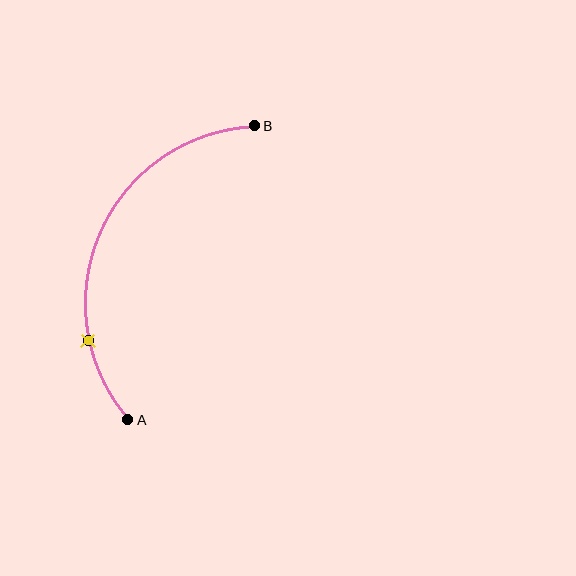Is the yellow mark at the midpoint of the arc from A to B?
No. The yellow mark lies on the arc but is closer to endpoint A. The arc midpoint would be at the point on the curve equidistant along the arc from both A and B.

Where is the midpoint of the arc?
The arc midpoint is the point on the curve farthest from the straight line joining A and B. It sits to the left of that line.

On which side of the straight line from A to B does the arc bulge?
The arc bulges to the left of the straight line connecting A and B.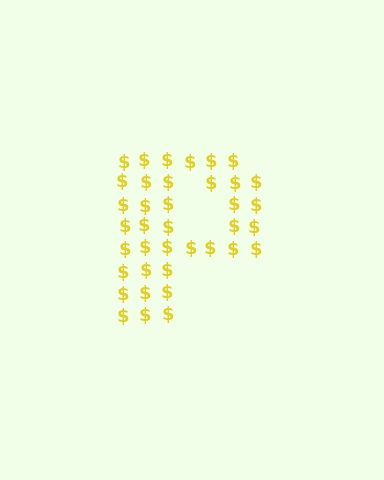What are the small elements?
The small elements are dollar signs.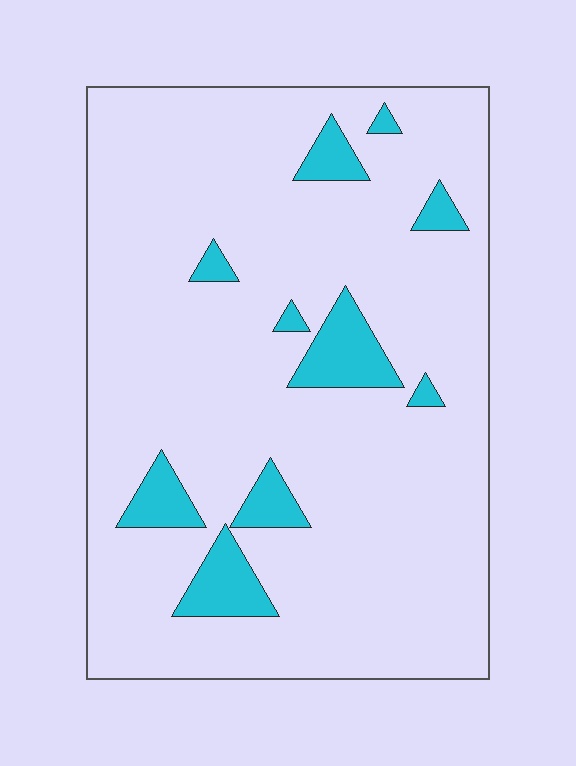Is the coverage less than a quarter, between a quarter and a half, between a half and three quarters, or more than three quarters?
Less than a quarter.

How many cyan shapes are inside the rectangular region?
10.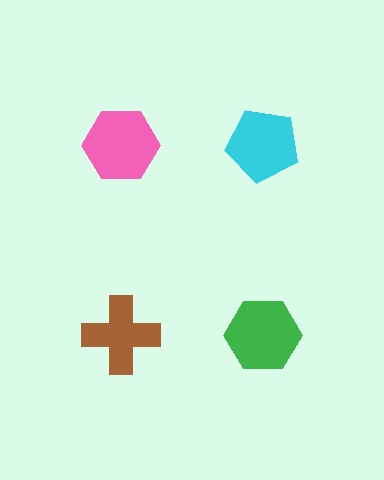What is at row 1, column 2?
A cyan pentagon.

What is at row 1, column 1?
A pink hexagon.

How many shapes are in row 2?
2 shapes.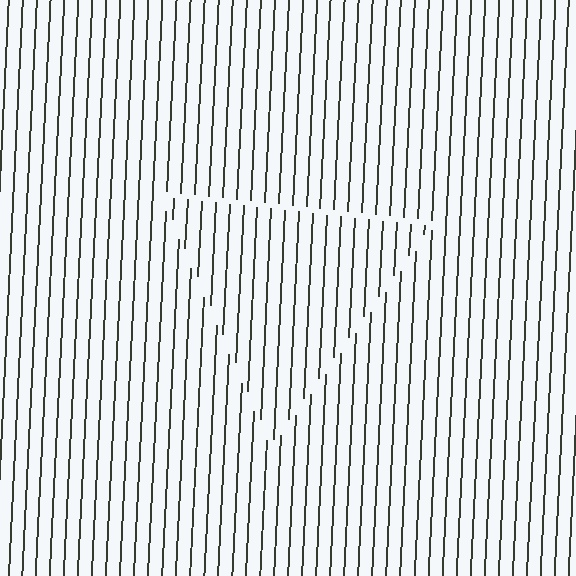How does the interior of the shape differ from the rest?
The interior of the shape contains the same grating, shifted by half a period — the contour is defined by the phase discontinuity where line-ends from the inner and outer gratings abut.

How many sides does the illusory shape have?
3 sides — the line-ends trace a triangle.